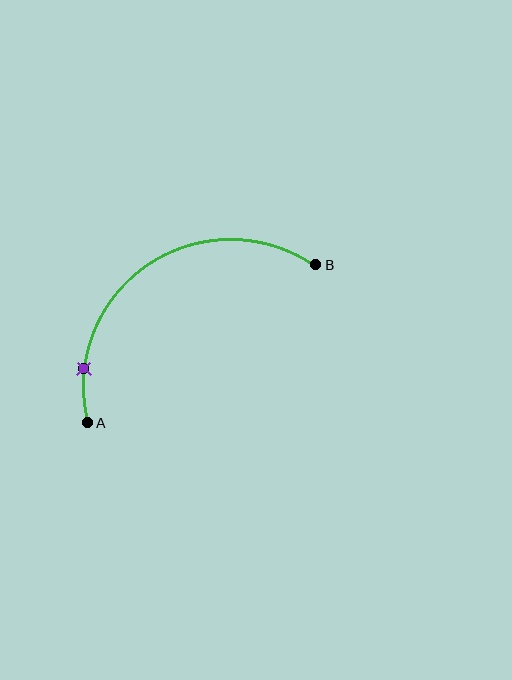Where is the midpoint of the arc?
The arc midpoint is the point on the curve farthest from the straight line joining A and B. It sits above and to the left of that line.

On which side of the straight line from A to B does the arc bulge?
The arc bulges above and to the left of the straight line connecting A and B.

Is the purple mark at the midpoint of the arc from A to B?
No. The purple mark lies on the arc but is closer to endpoint A. The arc midpoint would be at the point on the curve equidistant along the arc from both A and B.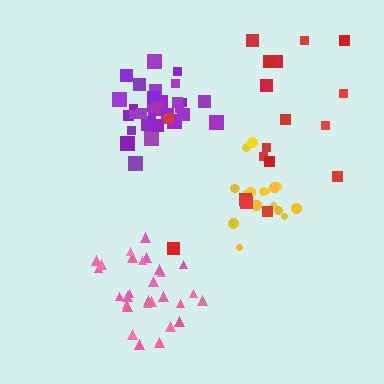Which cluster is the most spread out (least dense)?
Red.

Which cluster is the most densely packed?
Purple.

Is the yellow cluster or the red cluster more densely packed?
Yellow.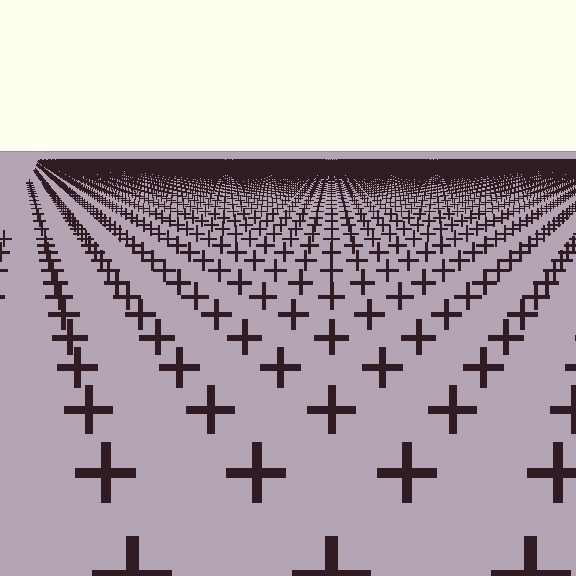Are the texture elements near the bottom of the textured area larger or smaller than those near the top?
Larger. Near the bottom, elements are closer to the viewer and appear at a bigger on-screen size.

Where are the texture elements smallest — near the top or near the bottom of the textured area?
Near the top.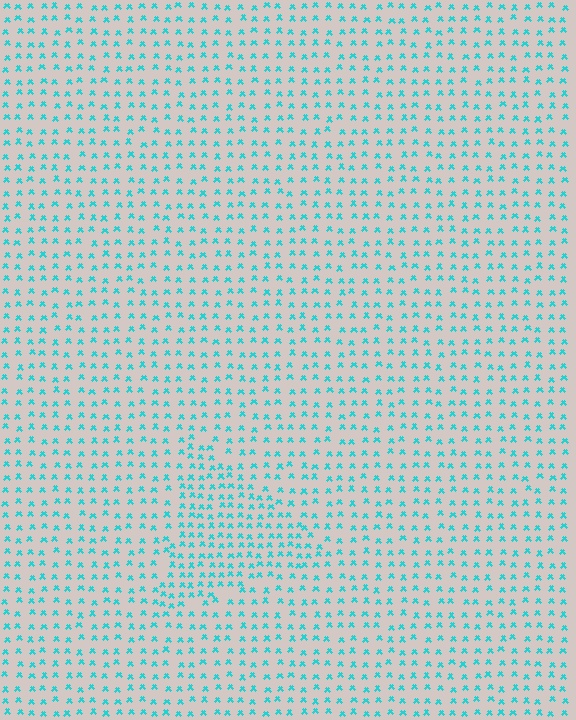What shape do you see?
I see a triangle.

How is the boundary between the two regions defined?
The boundary is defined by a change in element density (approximately 1.6x ratio). All elements are the same color, size, and shape.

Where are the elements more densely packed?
The elements are more densely packed inside the triangle boundary.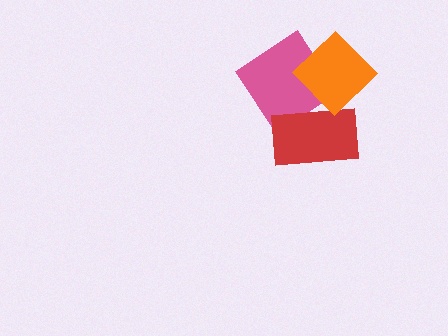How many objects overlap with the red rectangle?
1 object overlaps with the red rectangle.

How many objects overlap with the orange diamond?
1 object overlaps with the orange diamond.